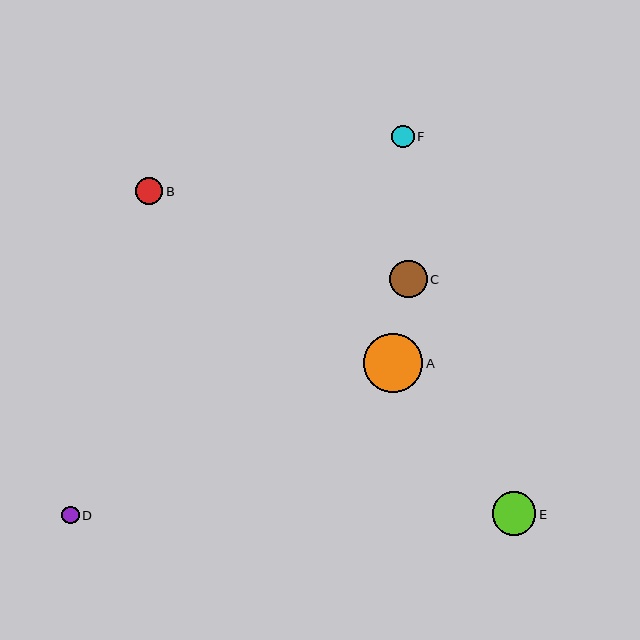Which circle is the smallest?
Circle D is the smallest with a size of approximately 17 pixels.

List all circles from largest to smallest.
From largest to smallest: A, E, C, B, F, D.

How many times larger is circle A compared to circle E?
Circle A is approximately 1.4 times the size of circle E.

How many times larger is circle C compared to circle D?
Circle C is approximately 2.2 times the size of circle D.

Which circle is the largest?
Circle A is the largest with a size of approximately 59 pixels.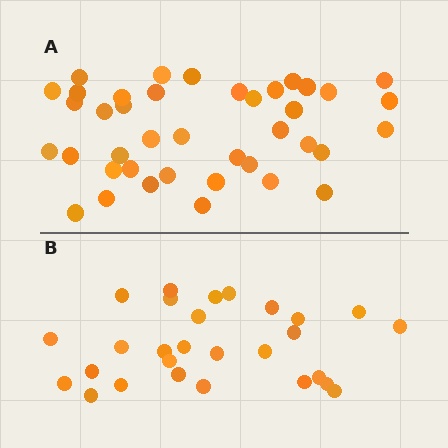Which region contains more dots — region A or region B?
Region A (the top region) has more dots.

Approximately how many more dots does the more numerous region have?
Region A has roughly 12 or so more dots than region B.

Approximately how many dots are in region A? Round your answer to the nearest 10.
About 40 dots.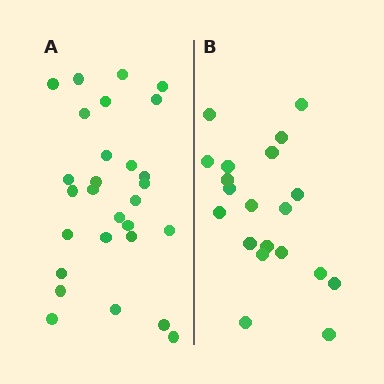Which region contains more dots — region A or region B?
Region A (the left region) has more dots.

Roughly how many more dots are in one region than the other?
Region A has roughly 8 or so more dots than region B.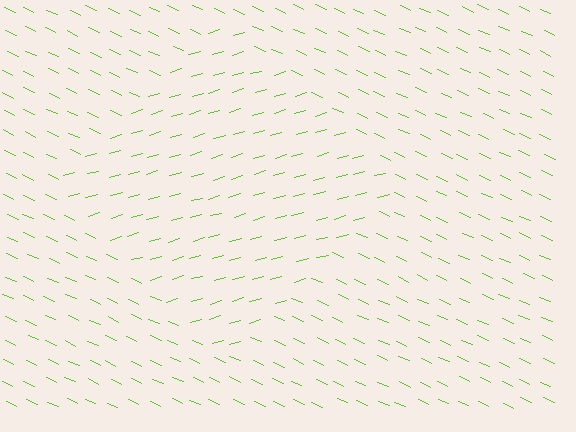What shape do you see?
I see a diamond.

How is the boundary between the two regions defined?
The boundary is defined purely by a change in line orientation (approximately 40 degrees difference). All lines are the same color and thickness.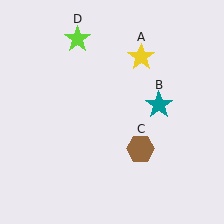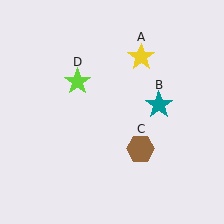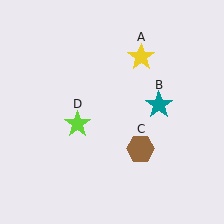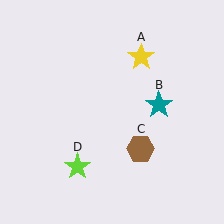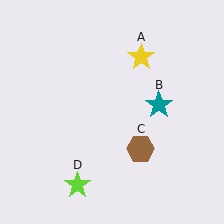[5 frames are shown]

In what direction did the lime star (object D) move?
The lime star (object D) moved down.